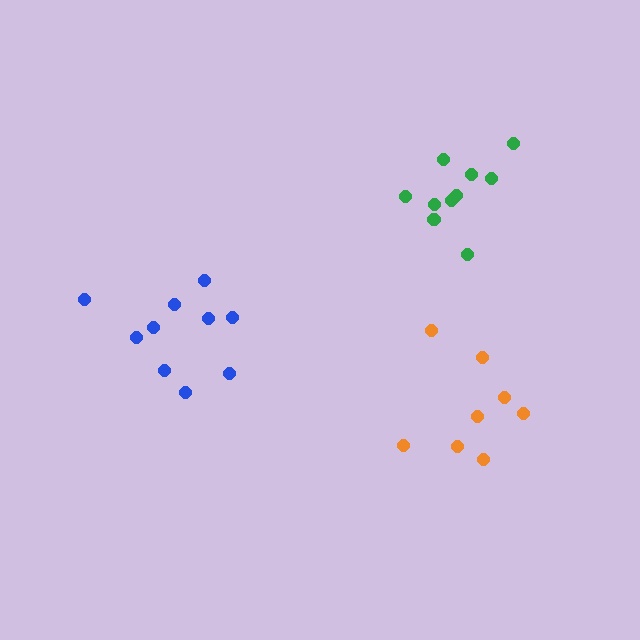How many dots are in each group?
Group 1: 10 dots, Group 2: 8 dots, Group 3: 10 dots (28 total).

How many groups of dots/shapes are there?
There are 3 groups.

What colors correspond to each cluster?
The clusters are colored: blue, orange, green.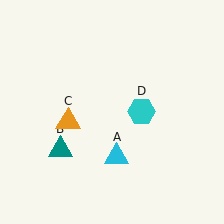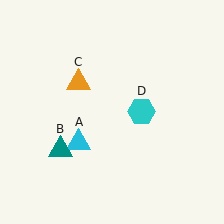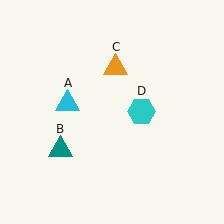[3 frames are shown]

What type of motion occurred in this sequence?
The cyan triangle (object A), orange triangle (object C) rotated clockwise around the center of the scene.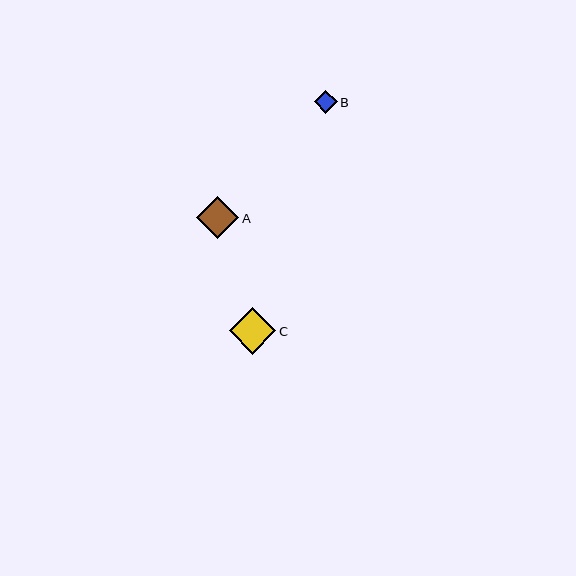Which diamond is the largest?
Diamond C is the largest with a size of approximately 46 pixels.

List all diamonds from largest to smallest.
From largest to smallest: C, A, B.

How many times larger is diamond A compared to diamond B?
Diamond A is approximately 1.9 times the size of diamond B.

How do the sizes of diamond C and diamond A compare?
Diamond C and diamond A are approximately the same size.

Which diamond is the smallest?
Diamond B is the smallest with a size of approximately 23 pixels.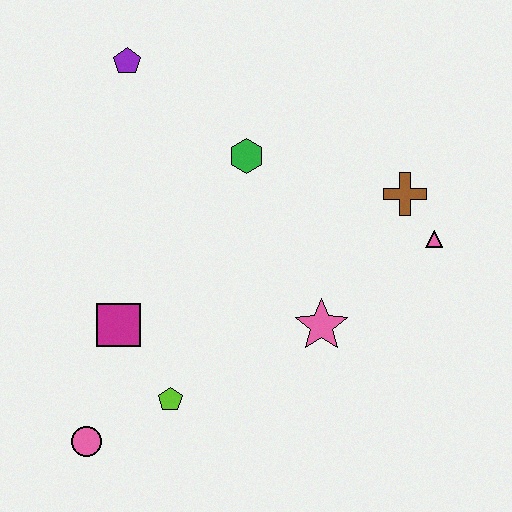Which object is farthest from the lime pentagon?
The purple pentagon is farthest from the lime pentagon.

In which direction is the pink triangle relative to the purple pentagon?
The pink triangle is to the right of the purple pentagon.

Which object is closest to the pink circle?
The lime pentagon is closest to the pink circle.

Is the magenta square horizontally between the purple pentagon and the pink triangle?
No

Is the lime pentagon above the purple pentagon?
No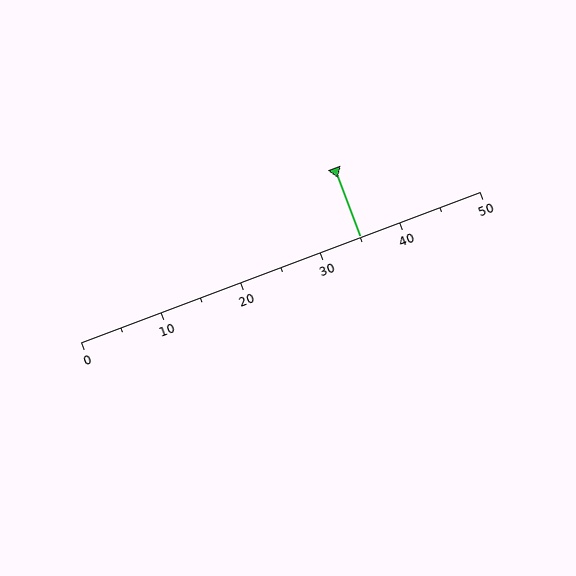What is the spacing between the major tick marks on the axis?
The major ticks are spaced 10 apart.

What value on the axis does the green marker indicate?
The marker indicates approximately 35.